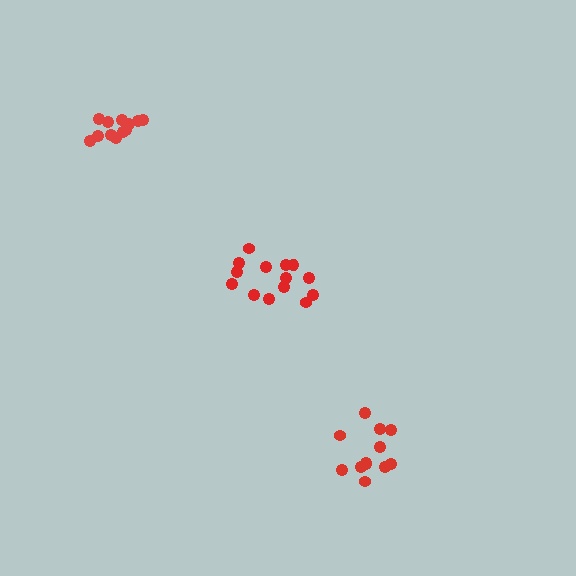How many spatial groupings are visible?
There are 3 spatial groupings.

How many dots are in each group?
Group 1: 12 dots, Group 2: 12 dots, Group 3: 14 dots (38 total).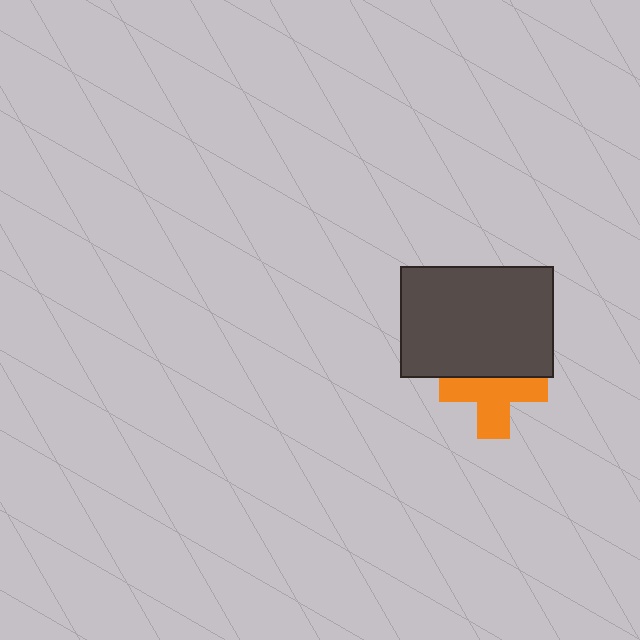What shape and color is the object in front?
The object in front is a dark gray rectangle.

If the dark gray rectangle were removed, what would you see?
You would see the complete orange cross.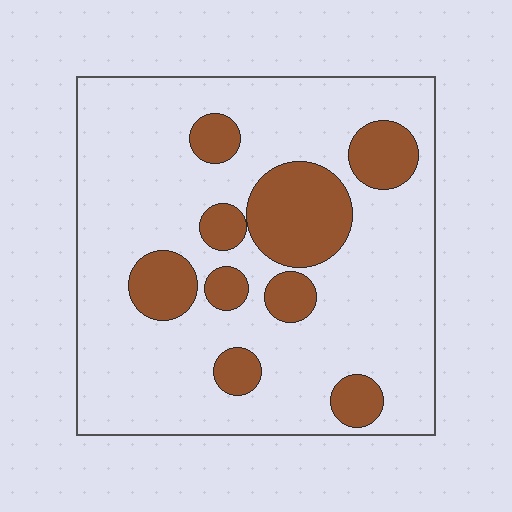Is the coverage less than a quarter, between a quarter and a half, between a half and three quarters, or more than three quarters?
Less than a quarter.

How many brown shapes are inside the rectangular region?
9.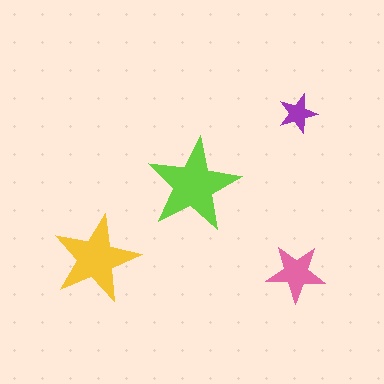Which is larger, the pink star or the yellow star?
The yellow one.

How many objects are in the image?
There are 4 objects in the image.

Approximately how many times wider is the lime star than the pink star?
About 1.5 times wider.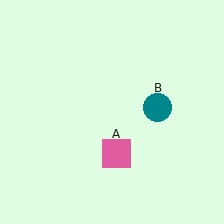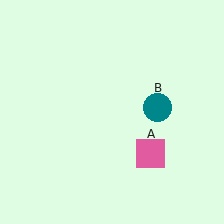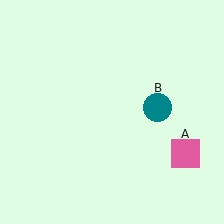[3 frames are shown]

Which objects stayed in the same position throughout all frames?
Teal circle (object B) remained stationary.